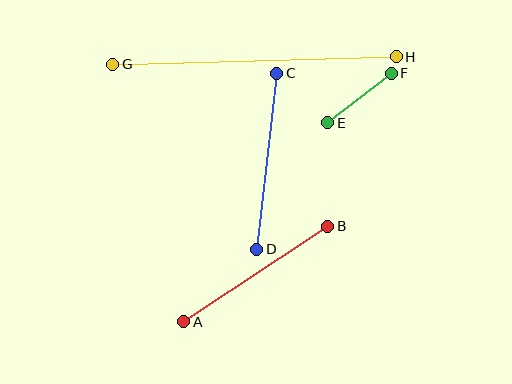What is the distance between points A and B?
The distance is approximately 173 pixels.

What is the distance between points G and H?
The distance is approximately 284 pixels.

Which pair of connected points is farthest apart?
Points G and H are farthest apart.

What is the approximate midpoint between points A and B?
The midpoint is at approximately (256, 274) pixels.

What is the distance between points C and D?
The distance is approximately 177 pixels.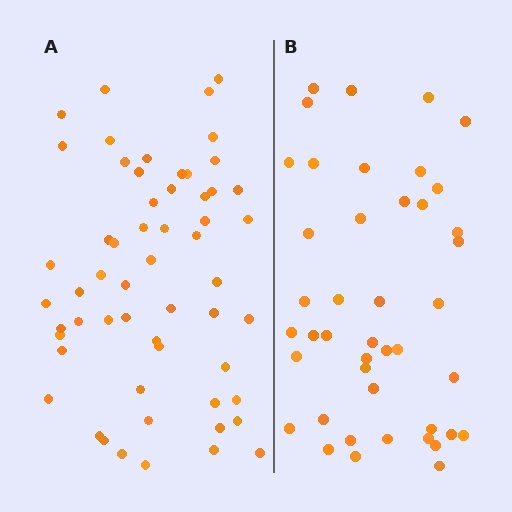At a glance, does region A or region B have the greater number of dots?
Region A (the left region) has more dots.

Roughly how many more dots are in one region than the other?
Region A has approximately 15 more dots than region B.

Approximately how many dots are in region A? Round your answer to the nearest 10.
About 60 dots. (The exact count is 57, which rounds to 60.)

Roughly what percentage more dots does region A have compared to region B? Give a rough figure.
About 35% more.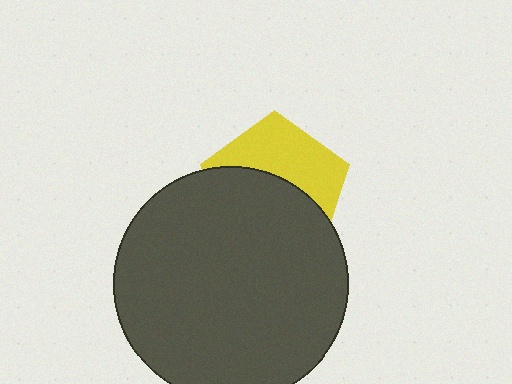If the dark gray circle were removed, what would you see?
You would see the complete yellow pentagon.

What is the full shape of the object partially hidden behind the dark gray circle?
The partially hidden object is a yellow pentagon.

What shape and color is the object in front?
The object in front is a dark gray circle.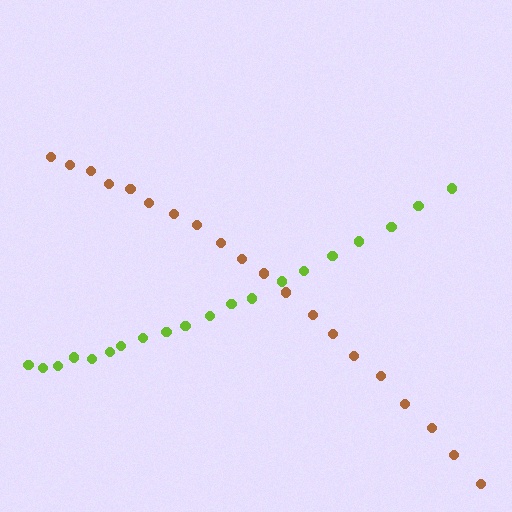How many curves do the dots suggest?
There are 2 distinct paths.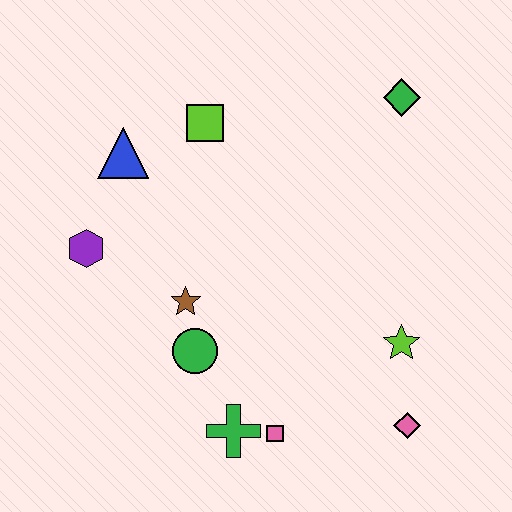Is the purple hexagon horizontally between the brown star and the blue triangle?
No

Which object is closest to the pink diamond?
The lime star is closest to the pink diamond.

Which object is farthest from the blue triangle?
The pink diamond is farthest from the blue triangle.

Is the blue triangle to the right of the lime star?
No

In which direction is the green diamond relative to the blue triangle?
The green diamond is to the right of the blue triangle.